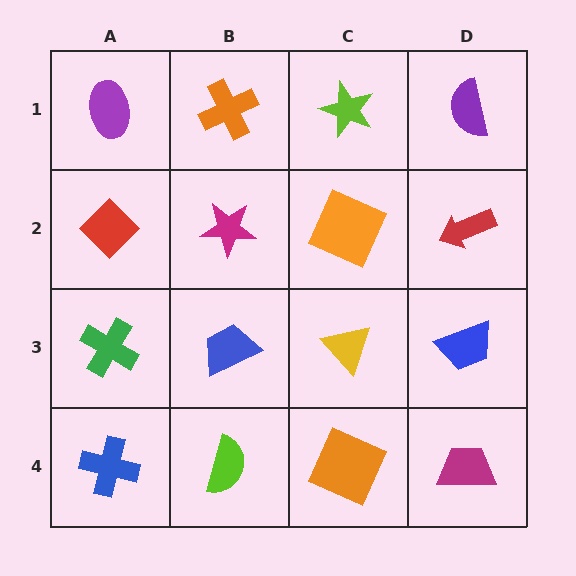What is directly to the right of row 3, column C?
A blue trapezoid.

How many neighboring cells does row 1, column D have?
2.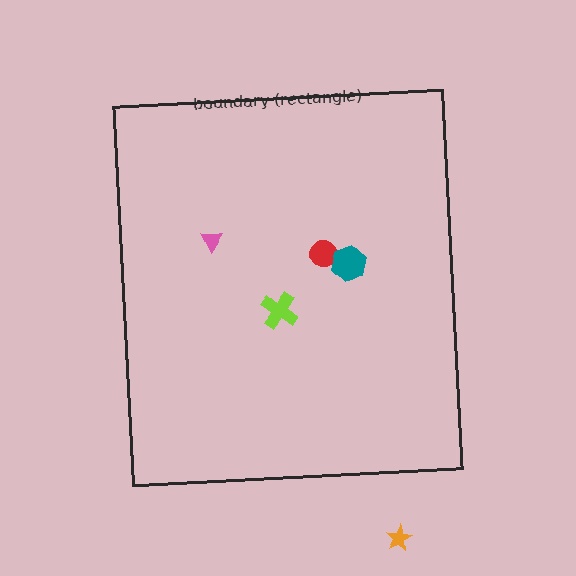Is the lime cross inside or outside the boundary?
Inside.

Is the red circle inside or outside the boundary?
Inside.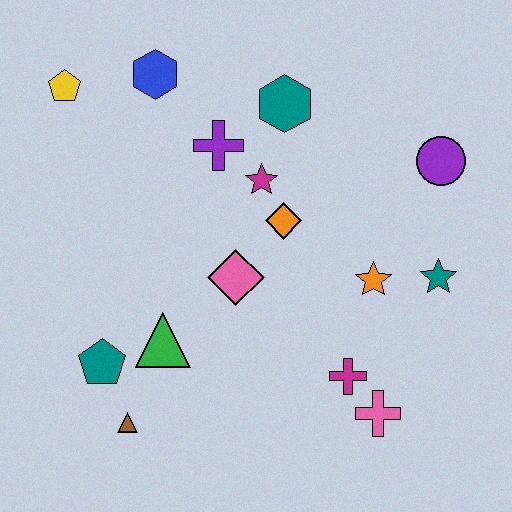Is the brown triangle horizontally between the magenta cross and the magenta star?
No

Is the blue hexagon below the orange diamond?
No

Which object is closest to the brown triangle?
The teal pentagon is closest to the brown triangle.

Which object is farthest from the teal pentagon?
The purple circle is farthest from the teal pentagon.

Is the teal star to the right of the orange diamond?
Yes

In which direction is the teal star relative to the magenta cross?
The teal star is above the magenta cross.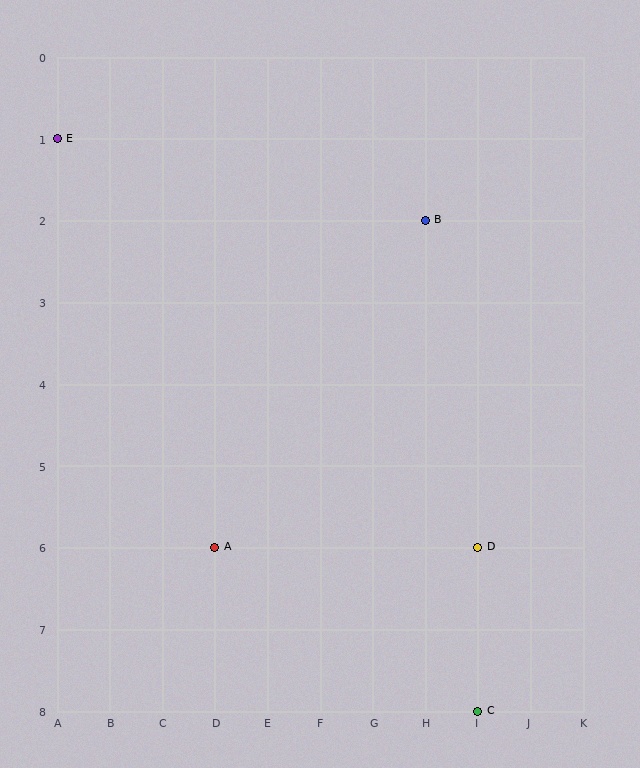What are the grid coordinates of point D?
Point D is at grid coordinates (I, 6).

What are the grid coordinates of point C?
Point C is at grid coordinates (I, 8).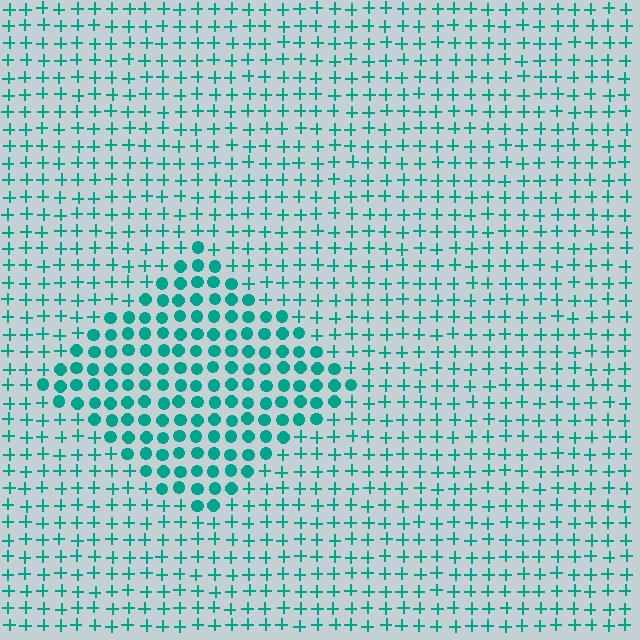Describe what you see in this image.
The image is filled with small teal elements arranged in a uniform grid. A diamond-shaped region contains circles, while the surrounding area contains plus signs. The boundary is defined purely by the change in element shape.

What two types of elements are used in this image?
The image uses circles inside the diamond region and plus signs outside it.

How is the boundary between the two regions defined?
The boundary is defined by a change in element shape: circles inside vs. plus signs outside. All elements share the same color and spacing.